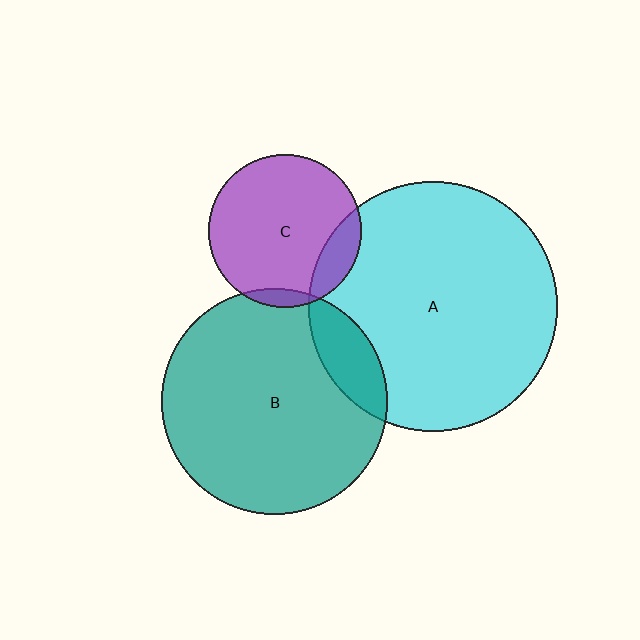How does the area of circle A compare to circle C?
Approximately 2.6 times.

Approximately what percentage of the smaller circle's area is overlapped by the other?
Approximately 15%.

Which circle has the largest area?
Circle A (cyan).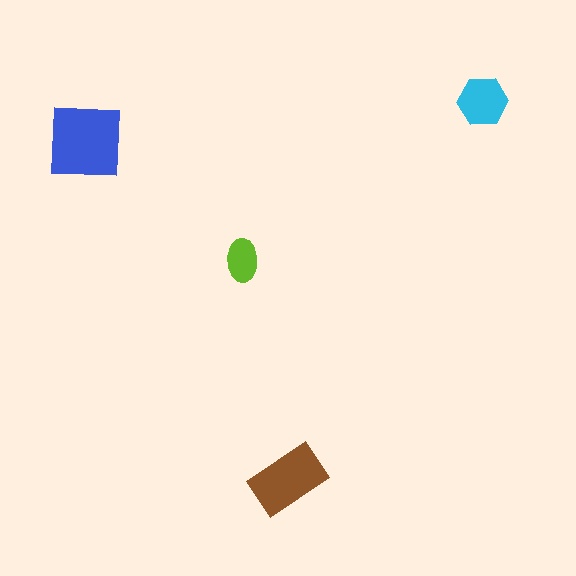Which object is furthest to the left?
The blue square is leftmost.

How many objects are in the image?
There are 4 objects in the image.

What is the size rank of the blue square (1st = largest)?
1st.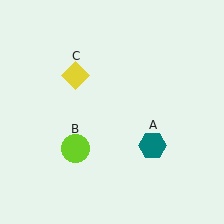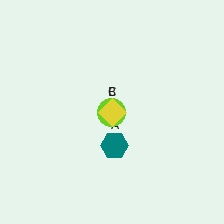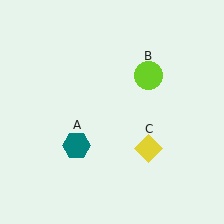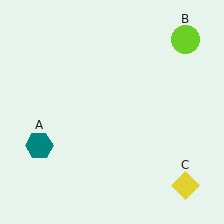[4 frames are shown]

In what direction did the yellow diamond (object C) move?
The yellow diamond (object C) moved down and to the right.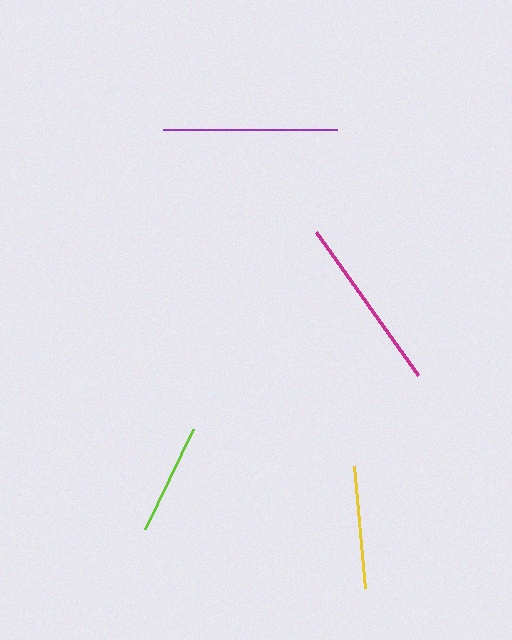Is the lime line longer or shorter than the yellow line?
The yellow line is longer than the lime line.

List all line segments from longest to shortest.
From longest to shortest: magenta, purple, yellow, lime.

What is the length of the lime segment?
The lime segment is approximately 111 pixels long.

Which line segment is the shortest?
The lime line is the shortest at approximately 111 pixels.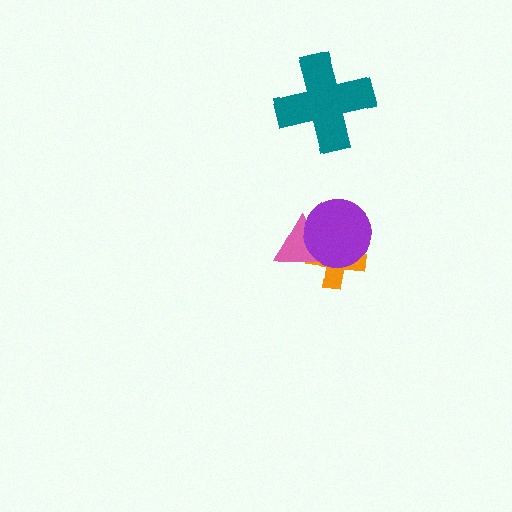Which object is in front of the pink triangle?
The purple circle is in front of the pink triangle.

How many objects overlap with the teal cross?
0 objects overlap with the teal cross.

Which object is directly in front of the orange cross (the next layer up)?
The pink triangle is directly in front of the orange cross.